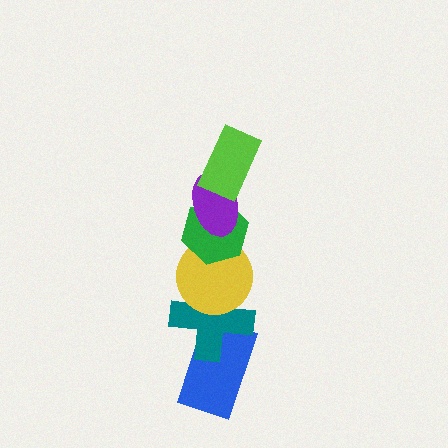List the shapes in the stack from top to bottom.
From top to bottom: the lime rectangle, the purple ellipse, the green hexagon, the yellow circle, the teal cross, the blue rectangle.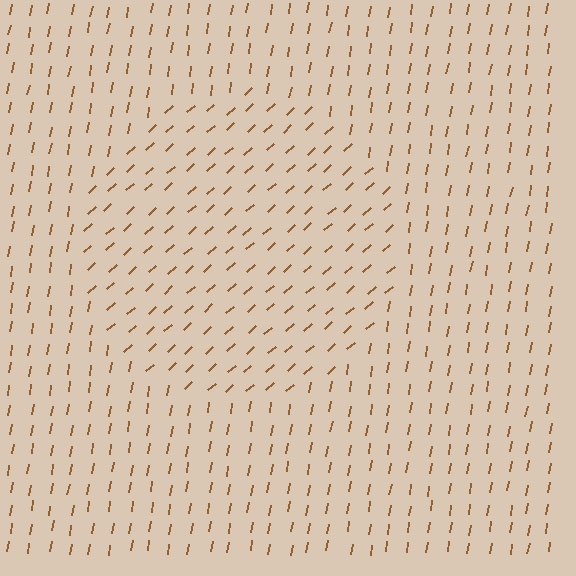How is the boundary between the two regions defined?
The boundary is defined purely by a change in line orientation (approximately 38 degrees difference). All lines are the same color and thickness.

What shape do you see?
I see a circle.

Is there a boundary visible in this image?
Yes, there is a texture boundary formed by a change in line orientation.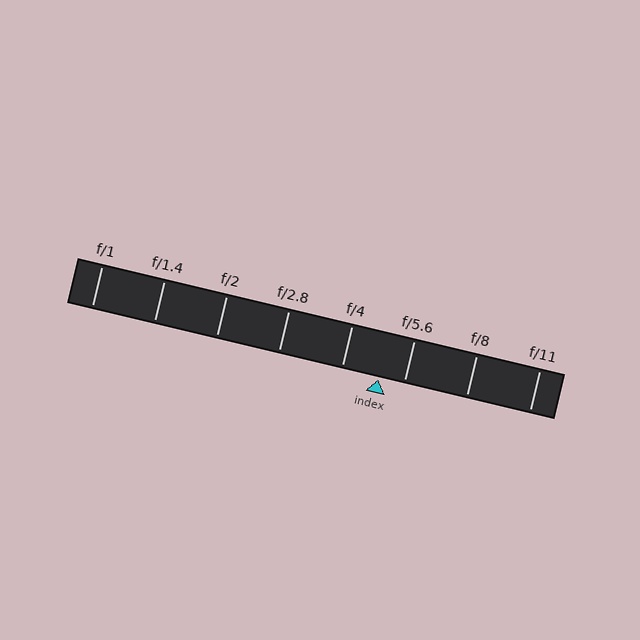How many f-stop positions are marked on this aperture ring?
There are 8 f-stop positions marked.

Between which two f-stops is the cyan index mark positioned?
The index mark is between f/4 and f/5.6.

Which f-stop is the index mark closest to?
The index mark is closest to f/5.6.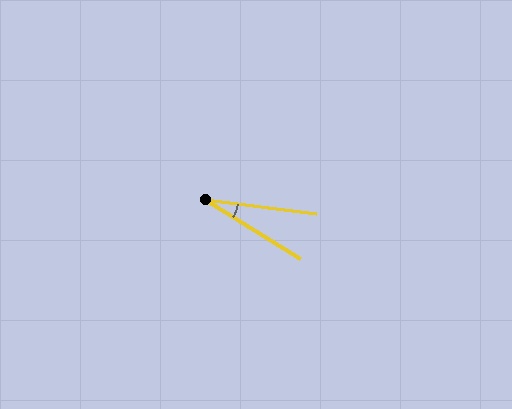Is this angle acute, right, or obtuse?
It is acute.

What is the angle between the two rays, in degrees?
Approximately 25 degrees.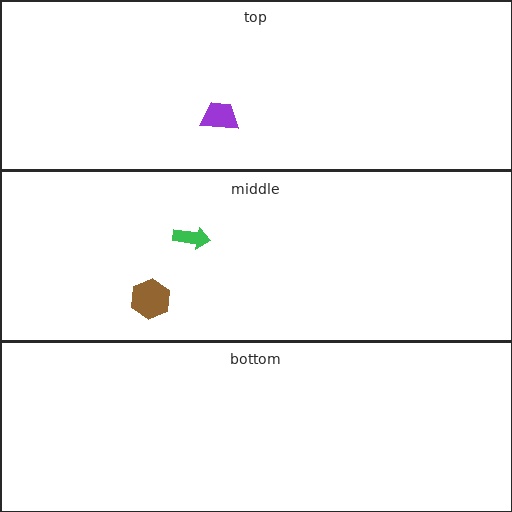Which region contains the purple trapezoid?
The top region.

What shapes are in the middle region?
The brown hexagon, the green arrow.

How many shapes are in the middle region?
2.